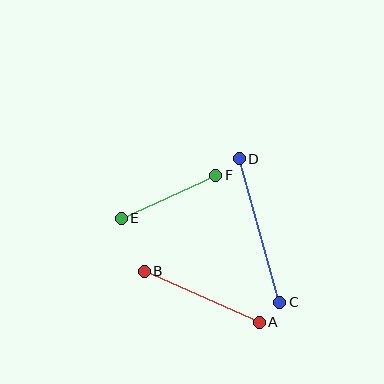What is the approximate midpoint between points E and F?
The midpoint is at approximately (169, 197) pixels.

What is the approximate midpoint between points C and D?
The midpoint is at approximately (260, 230) pixels.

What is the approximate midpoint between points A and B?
The midpoint is at approximately (202, 297) pixels.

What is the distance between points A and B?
The distance is approximately 126 pixels.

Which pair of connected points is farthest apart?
Points C and D are farthest apart.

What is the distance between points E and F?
The distance is approximately 104 pixels.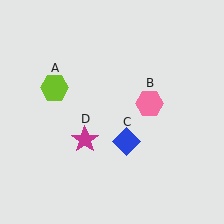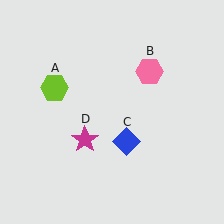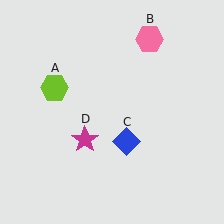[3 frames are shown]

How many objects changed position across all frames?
1 object changed position: pink hexagon (object B).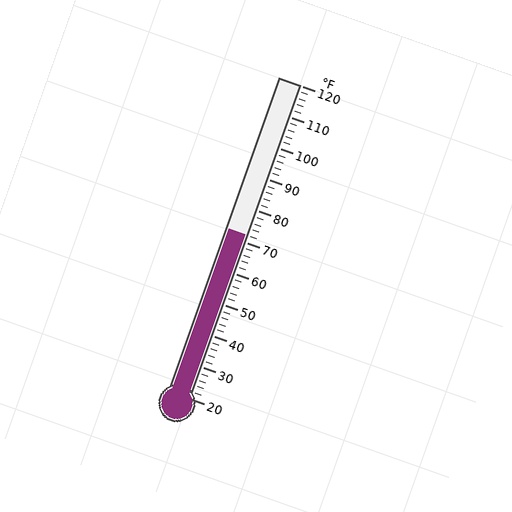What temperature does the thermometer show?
The thermometer shows approximately 72°F.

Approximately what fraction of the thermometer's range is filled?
The thermometer is filled to approximately 50% of its range.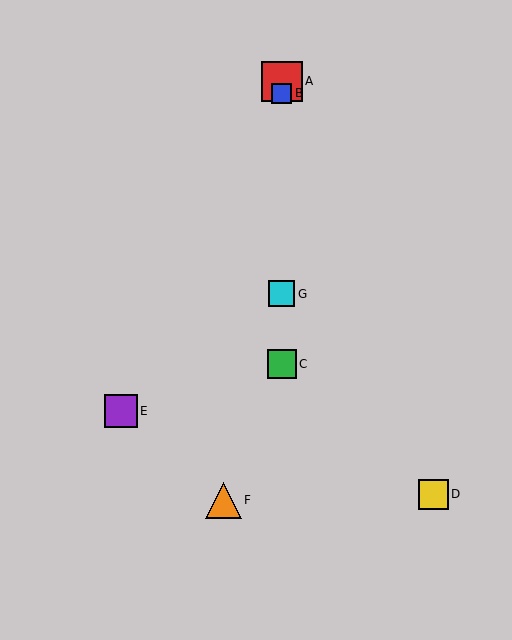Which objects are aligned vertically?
Objects A, B, C, G are aligned vertically.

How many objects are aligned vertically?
4 objects (A, B, C, G) are aligned vertically.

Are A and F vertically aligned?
No, A is at x≈282 and F is at x≈223.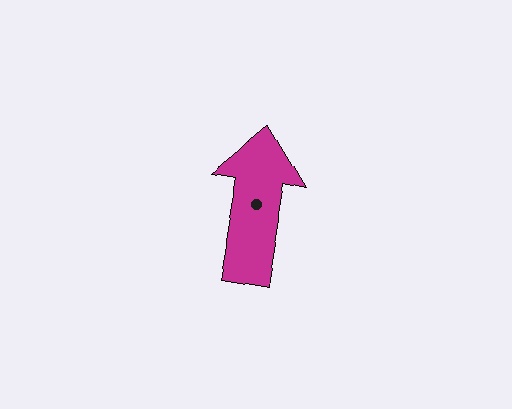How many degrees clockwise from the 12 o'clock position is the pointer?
Approximately 10 degrees.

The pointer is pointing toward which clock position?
Roughly 12 o'clock.